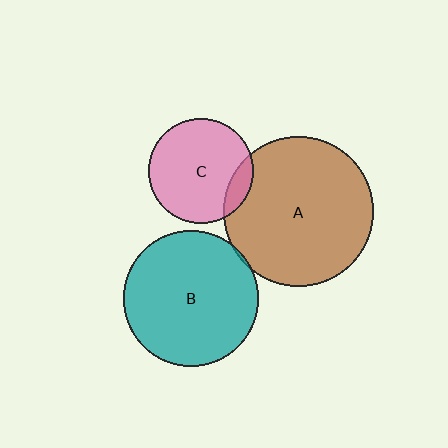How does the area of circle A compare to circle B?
Approximately 1.2 times.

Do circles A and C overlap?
Yes.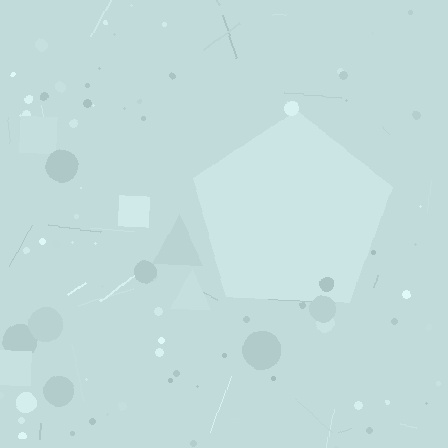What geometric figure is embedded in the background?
A pentagon is embedded in the background.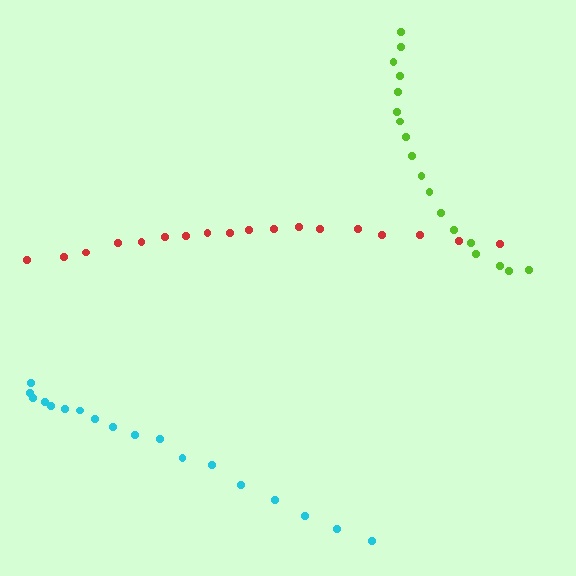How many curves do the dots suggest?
There are 3 distinct paths.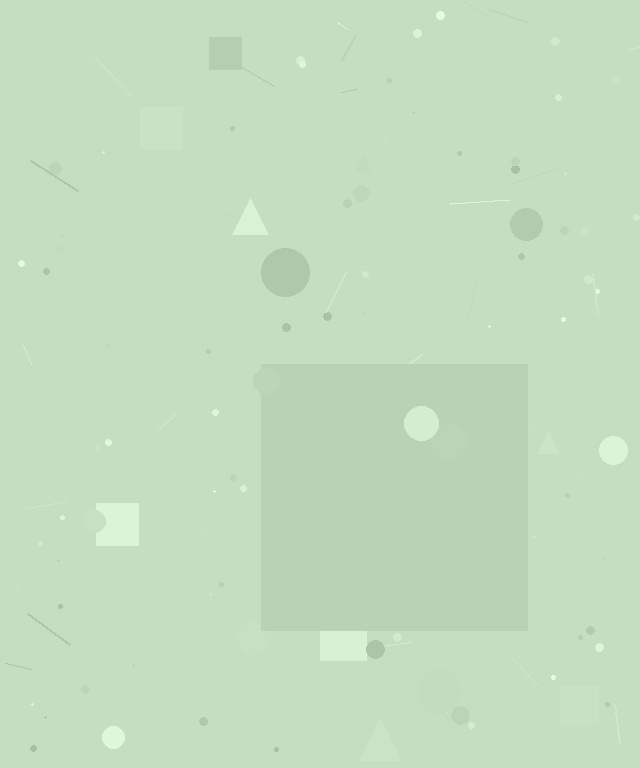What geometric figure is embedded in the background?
A square is embedded in the background.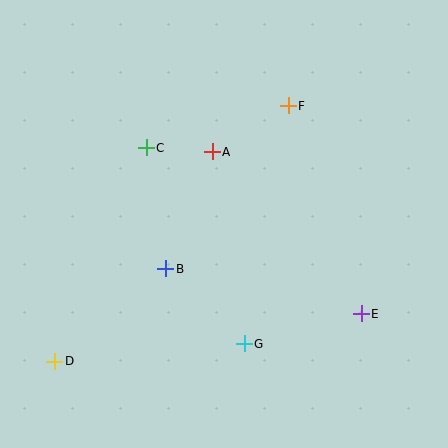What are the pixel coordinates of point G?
Point G is at (244, 344).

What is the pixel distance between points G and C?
The distance between G and C is 219 pixels.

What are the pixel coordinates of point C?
Point C is at (146, 148).